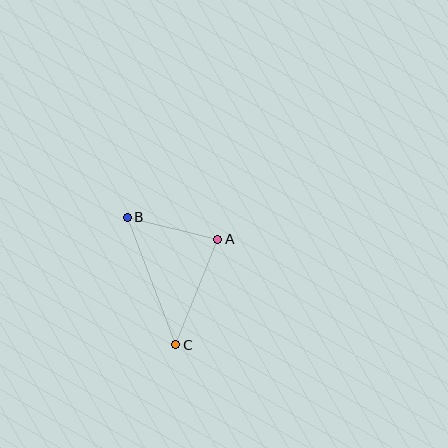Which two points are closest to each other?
Points A and B are closest to each other.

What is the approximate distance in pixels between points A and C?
The distance between A and C is approximately 114 pixels.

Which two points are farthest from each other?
Points B and C are farthest from each other.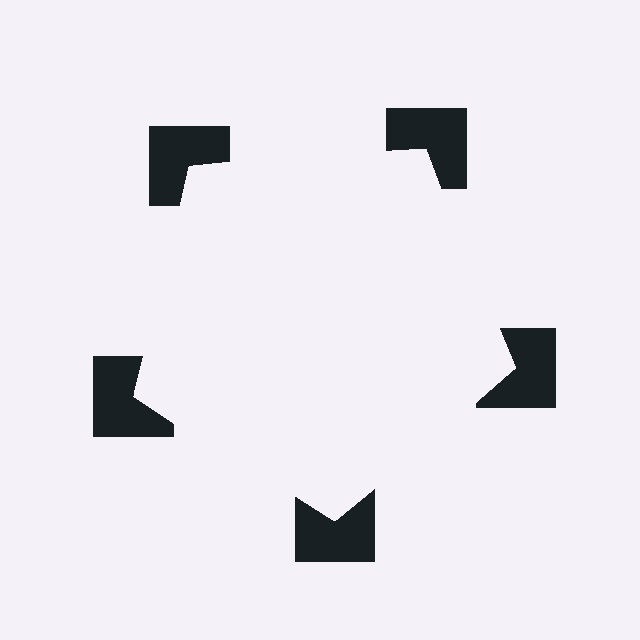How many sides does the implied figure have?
5 sides.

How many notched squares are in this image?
There are 5 — one at each vertex of the illusory pentagon.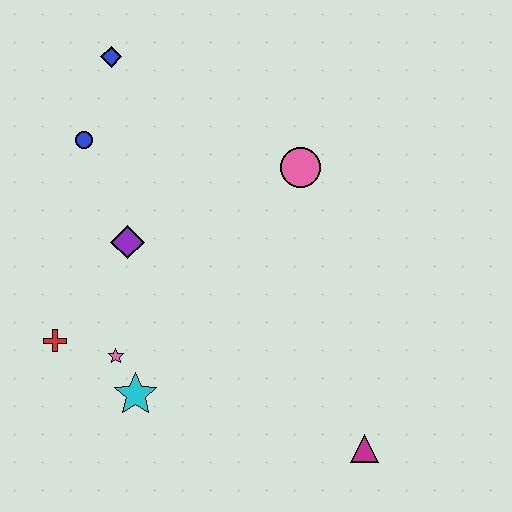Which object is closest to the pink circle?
The purple diamond is closest to the pink circle.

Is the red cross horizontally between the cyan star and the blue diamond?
No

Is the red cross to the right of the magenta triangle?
No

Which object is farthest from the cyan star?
The blue diamond is farthest from the cyan star.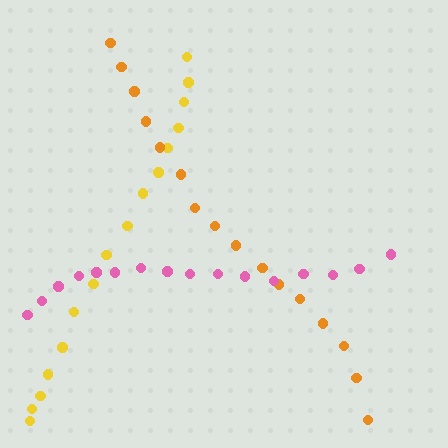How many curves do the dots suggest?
There are 3 distinct paths.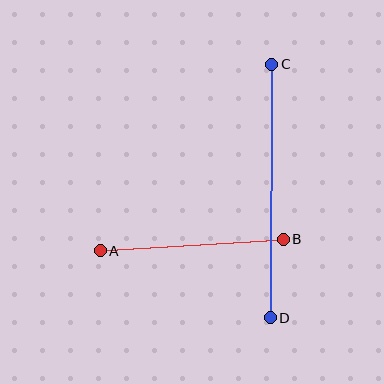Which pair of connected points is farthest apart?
Points C and D are farthest apart.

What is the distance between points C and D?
The distance is approximately 253 pixels.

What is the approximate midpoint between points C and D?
The midpoint is at approximately (271, 191) pixels.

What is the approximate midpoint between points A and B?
The midpoint is at approximately (192, 245) pixels.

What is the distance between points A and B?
The distance is approximately 183 pixels.